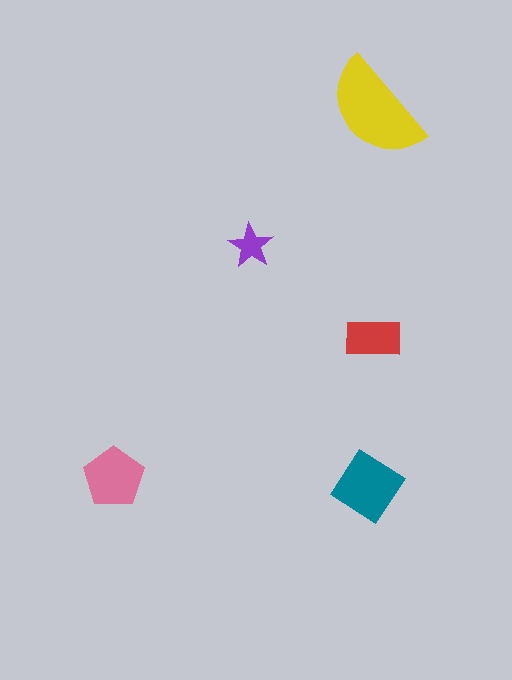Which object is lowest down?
The teal diamond is bottommost.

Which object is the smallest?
The purple star.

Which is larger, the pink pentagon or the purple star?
The pink pentagon.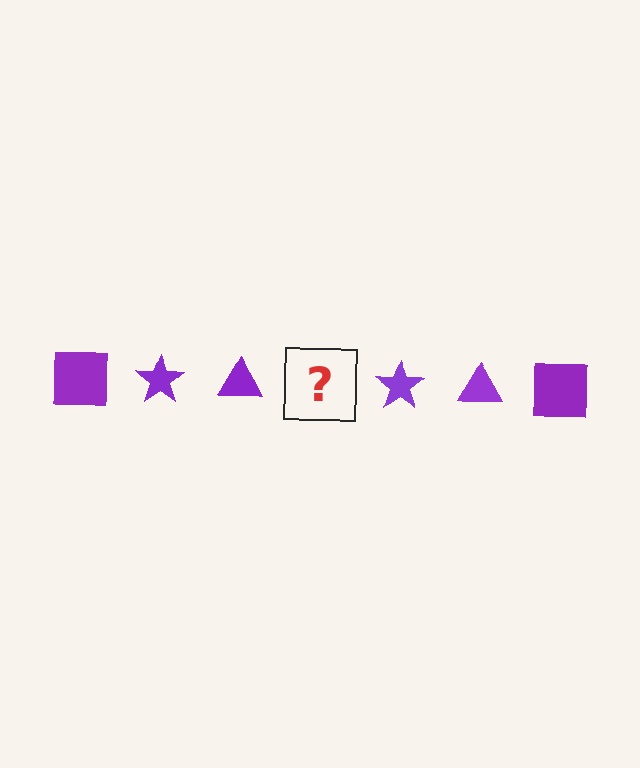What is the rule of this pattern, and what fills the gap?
The rule is that the pattern cycles through square, star, triangle shapes in purple. The gap should be filled with a purple square.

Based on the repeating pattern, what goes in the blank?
The blank should be a purple square.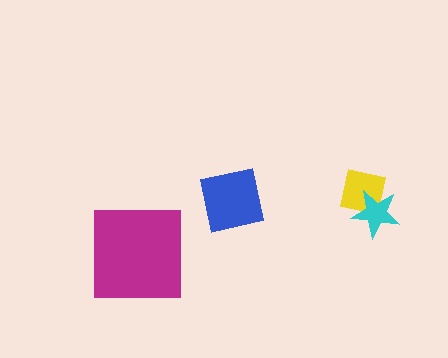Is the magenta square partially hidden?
No, no other shape covers it.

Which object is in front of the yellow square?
The cyan star is in front of the yellow square.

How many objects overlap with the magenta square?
0 objects overlap with the magenta square.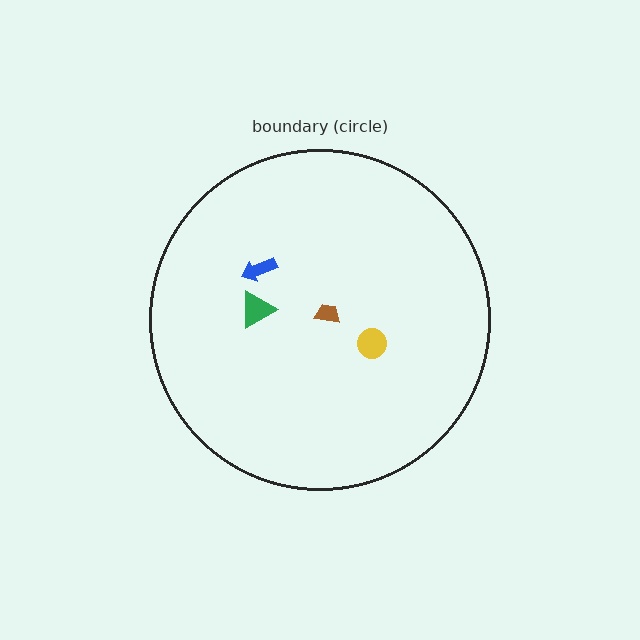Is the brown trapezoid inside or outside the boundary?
Inside.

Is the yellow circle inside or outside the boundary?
Inside.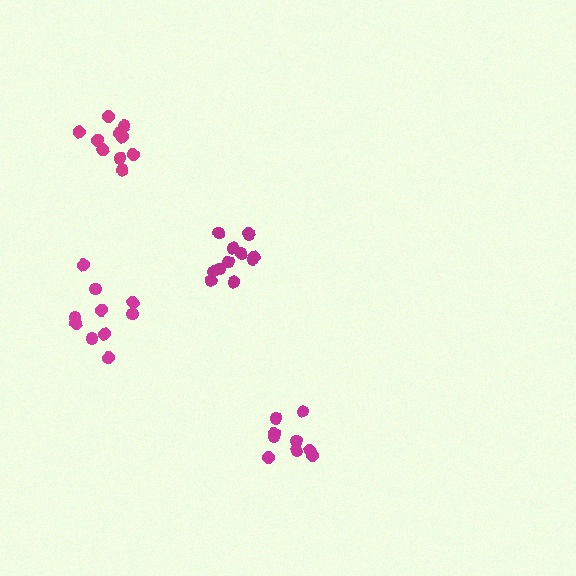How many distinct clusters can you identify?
There are 4 distinct clusters.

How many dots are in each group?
Group 1: 10 dots, Group 2: 9 dots, Group 3: 10 dots, Group 4: 12 dots (41 total).